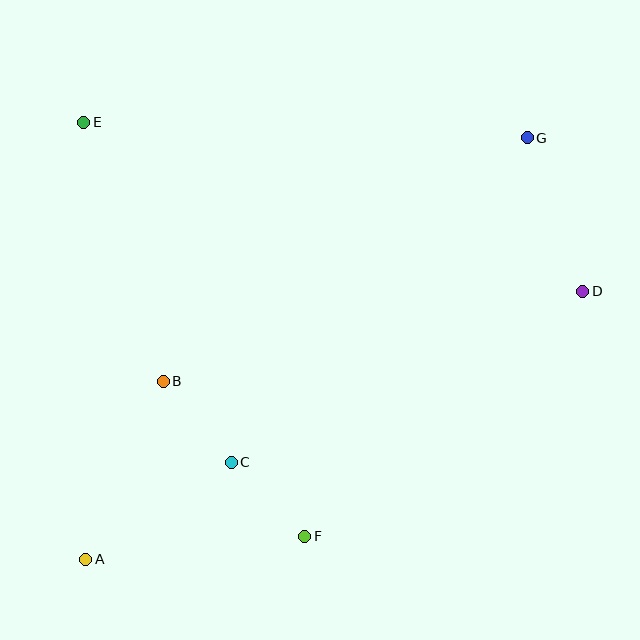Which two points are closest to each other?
Points C and F are closest to each other.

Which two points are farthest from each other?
Points A and G are farthest from each other.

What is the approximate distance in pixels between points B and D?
The distance between B and D is approximately 429 pixels.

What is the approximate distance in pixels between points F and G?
The distance between F and G is approximately 456 pixels.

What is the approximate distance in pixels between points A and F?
The distance between A and F is approximately 220 pixels.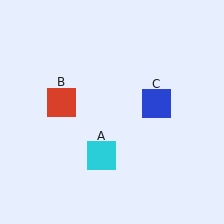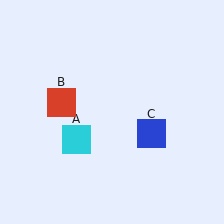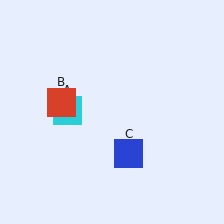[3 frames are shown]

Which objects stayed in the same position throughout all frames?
Red square (object B) remained stationary.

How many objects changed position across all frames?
2 objects changed position: cyan square (object A), blue square (object C).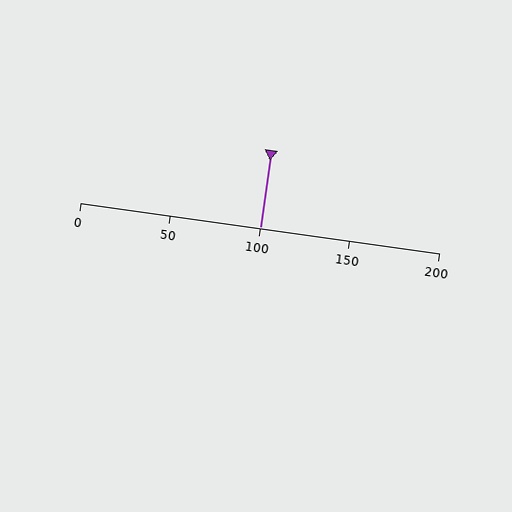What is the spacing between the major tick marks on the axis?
The major ticks are spaced 50 apart.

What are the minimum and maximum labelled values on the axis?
The axis runs from 0 to 200.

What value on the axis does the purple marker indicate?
The marker indicates approximately 100.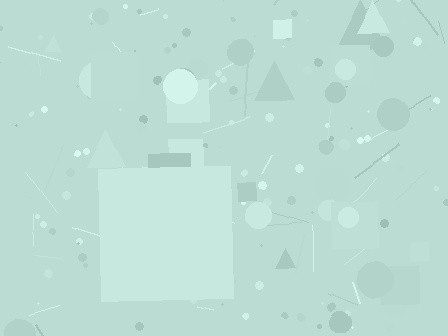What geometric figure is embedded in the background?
A square is embedded in the background.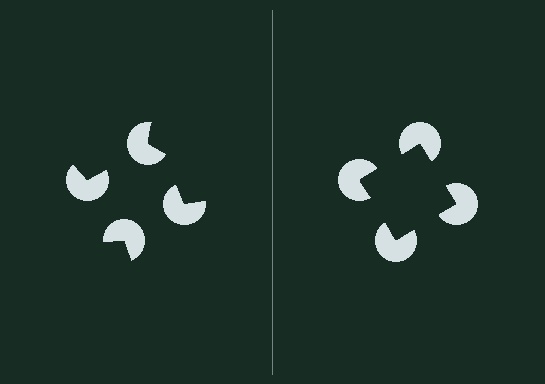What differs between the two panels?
The pac-man discs are positioned identically on both sides; only the wedge orientations differ. On the right they align to a square; on the left they are misaligned.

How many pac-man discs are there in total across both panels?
8 — 4 on each side.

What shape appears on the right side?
An illusory square.